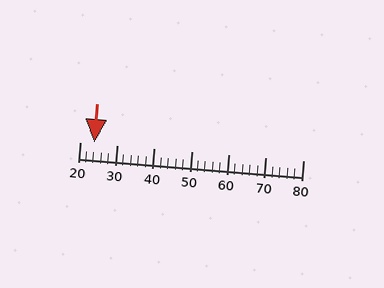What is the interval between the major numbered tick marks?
The major tick marks are spaced 10 units apart.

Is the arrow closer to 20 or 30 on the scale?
The arrow is closer to 20.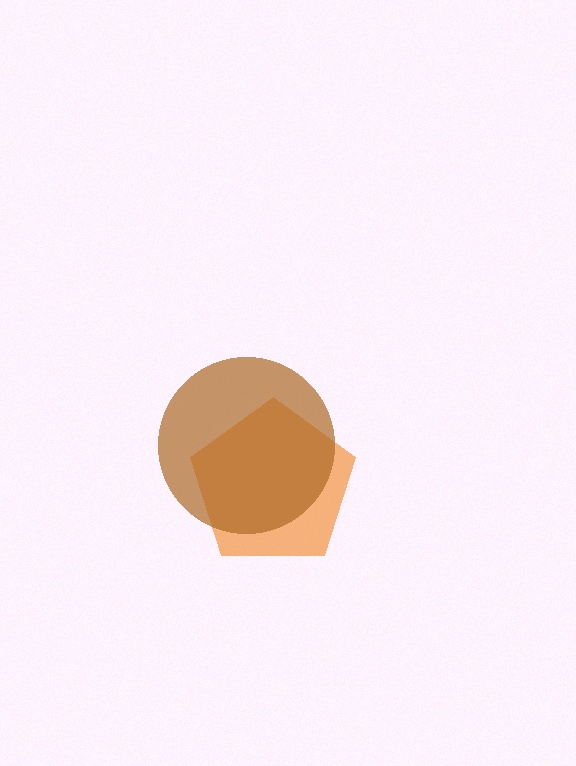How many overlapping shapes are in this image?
There are 2 overlapping shapes in the image.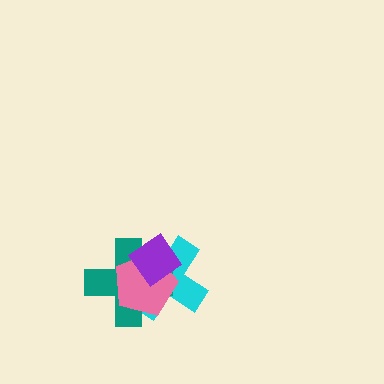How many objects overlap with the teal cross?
3 objects overlap with the teal cross.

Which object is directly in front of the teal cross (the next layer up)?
The pink pentagon is directly in front of the teal cross.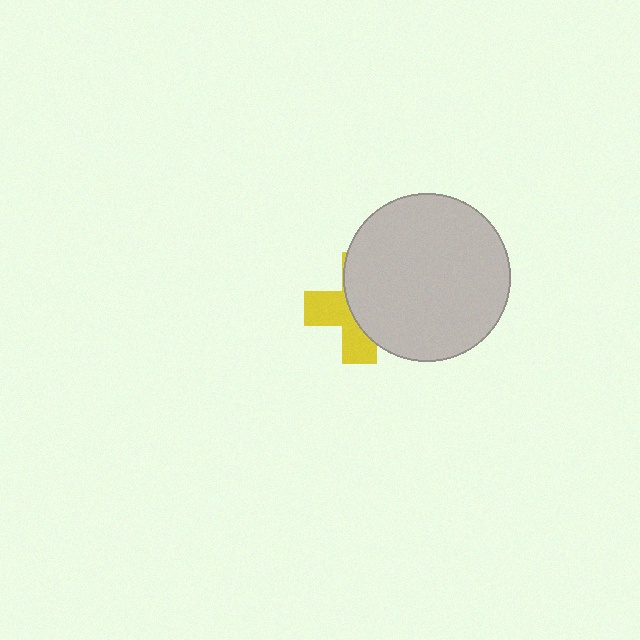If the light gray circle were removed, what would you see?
You would see the complete yellow cross.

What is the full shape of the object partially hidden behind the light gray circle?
The partially hidden object is a yellow cross.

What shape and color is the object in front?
The object in front is a light gray circle.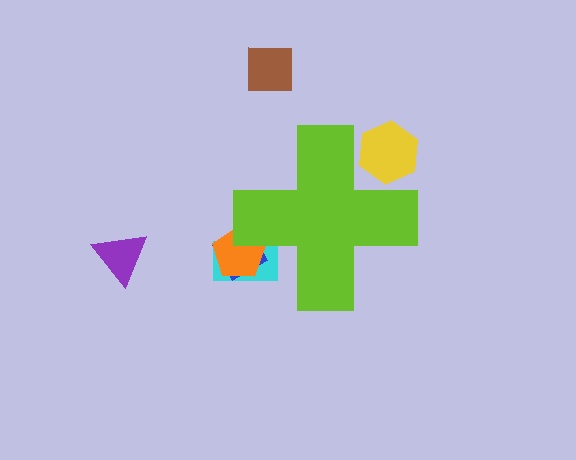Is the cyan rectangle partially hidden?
Yes, the cyan rectangle is partially hidden behind the lime cross.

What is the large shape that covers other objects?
A lime cross.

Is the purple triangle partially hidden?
No, the purple triangle is fully visible.